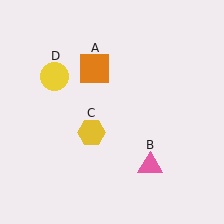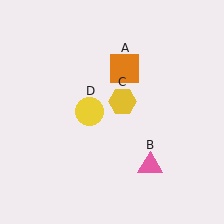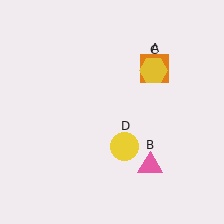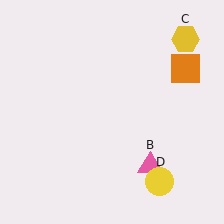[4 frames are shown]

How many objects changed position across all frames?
3 objects changed position: orange square (object A), yellow hexagon (object C), yellow circle (object D).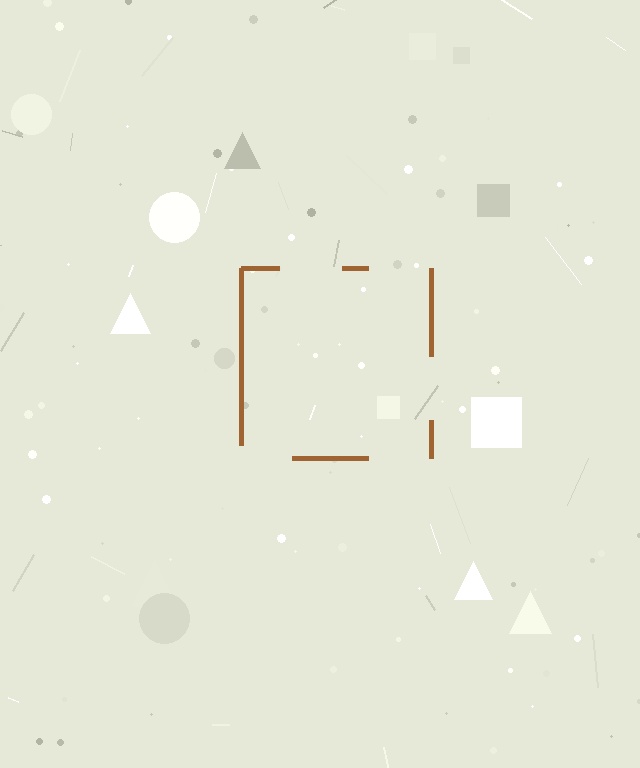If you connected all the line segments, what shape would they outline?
They would outline a square.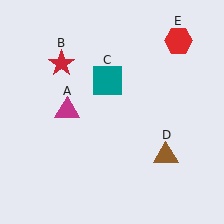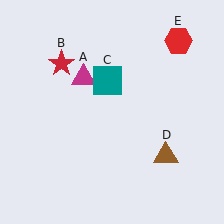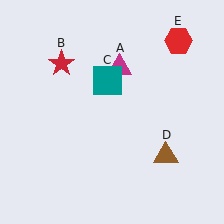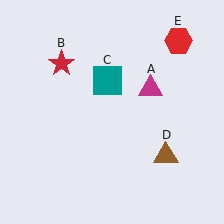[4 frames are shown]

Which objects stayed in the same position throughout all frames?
Red star (object B) and teal square (object C) and brown triangle (object D) and red hexagon (object E) remained stationary.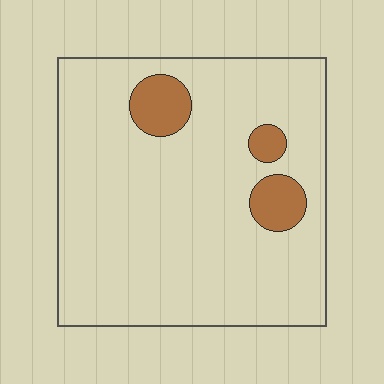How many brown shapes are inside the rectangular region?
3.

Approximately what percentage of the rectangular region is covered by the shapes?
Approximately 10%.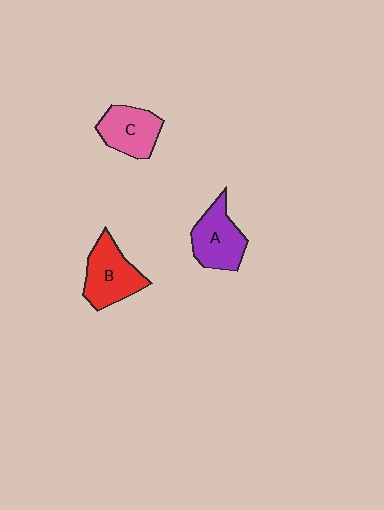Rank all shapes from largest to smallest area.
From largest to smallest: B (red), A (purple), C (pink).